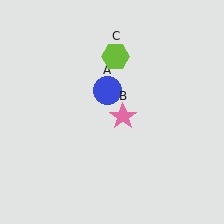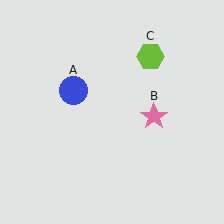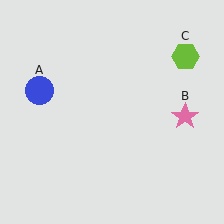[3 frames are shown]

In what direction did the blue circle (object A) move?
The blue circle (object A) moved left.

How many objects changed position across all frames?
3 objects changed position: blue circle (object A), pink star (object B), lime hexagon (object C).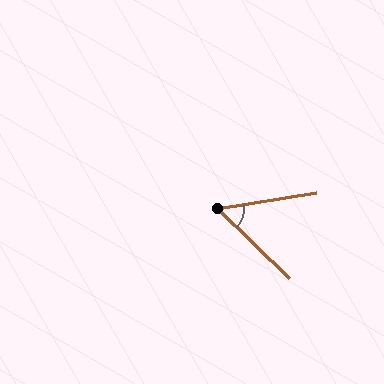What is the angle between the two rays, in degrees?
Approximately 53 degrees.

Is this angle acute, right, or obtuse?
It is acute.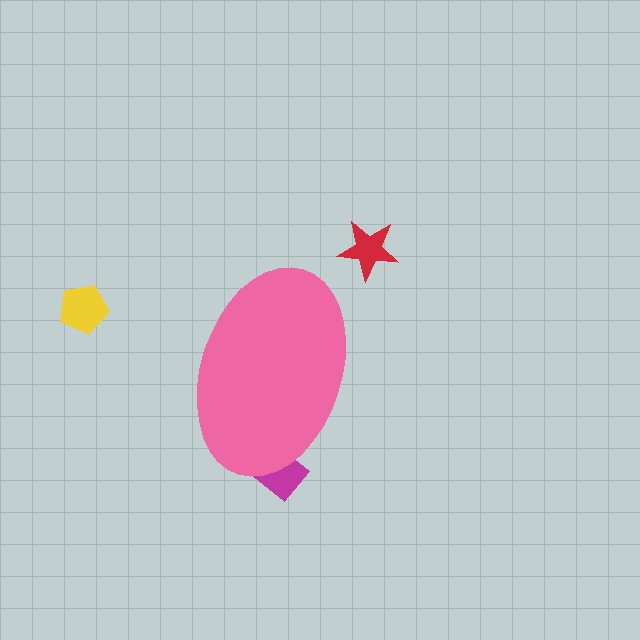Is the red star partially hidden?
No, the red star is fully visible.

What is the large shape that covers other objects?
A pink ellipse.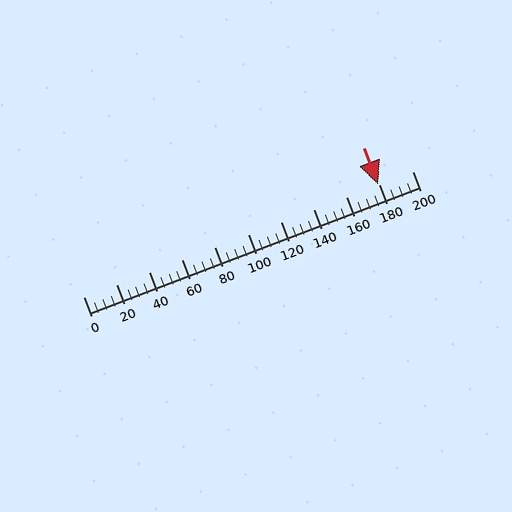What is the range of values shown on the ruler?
The ruler shows values from 0 to 200.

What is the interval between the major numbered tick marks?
The major tick marks are spaced 20 units apart.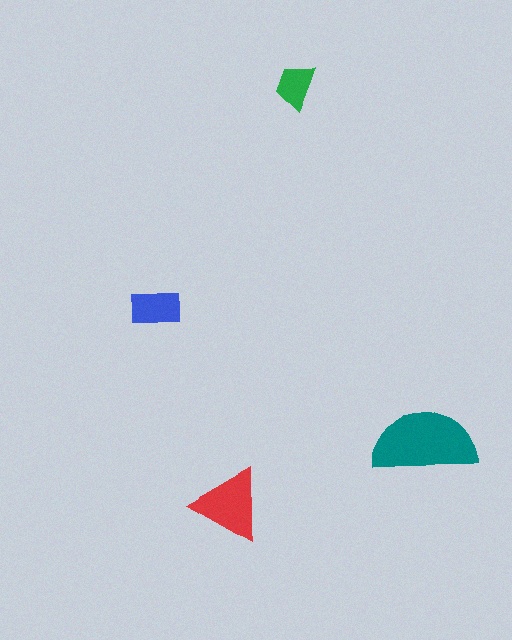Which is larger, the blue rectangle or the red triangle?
The red triangle.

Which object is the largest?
The teal semicircle.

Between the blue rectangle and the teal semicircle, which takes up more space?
The teal semicircle.